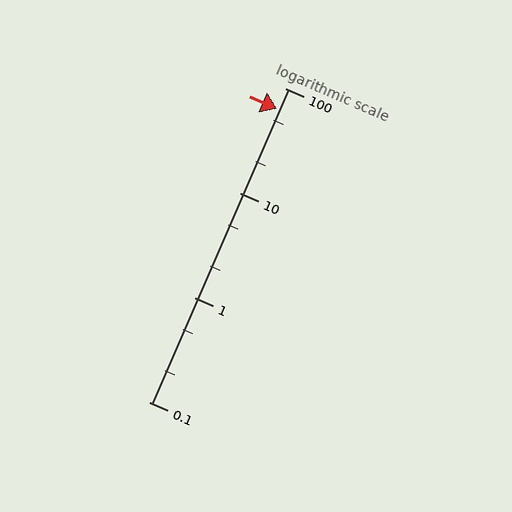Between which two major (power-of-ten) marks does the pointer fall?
The pointer is between 10 and 100.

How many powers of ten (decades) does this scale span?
The scale spans 3 decades, from 0.1 to 100.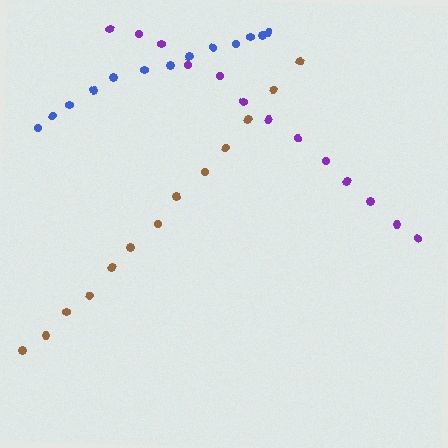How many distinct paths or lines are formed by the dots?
There are 3 distinct paths.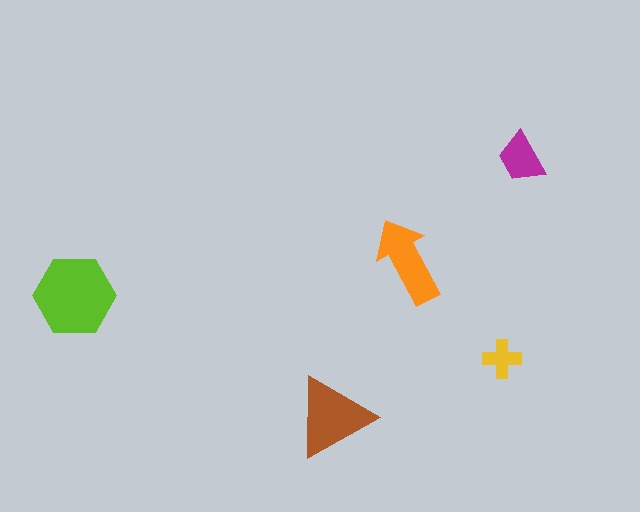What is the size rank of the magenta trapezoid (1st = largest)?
4th.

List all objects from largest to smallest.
The lime hexagon, the brown triangle, the orange arrow, the magenta trapezoid, the yellow cross.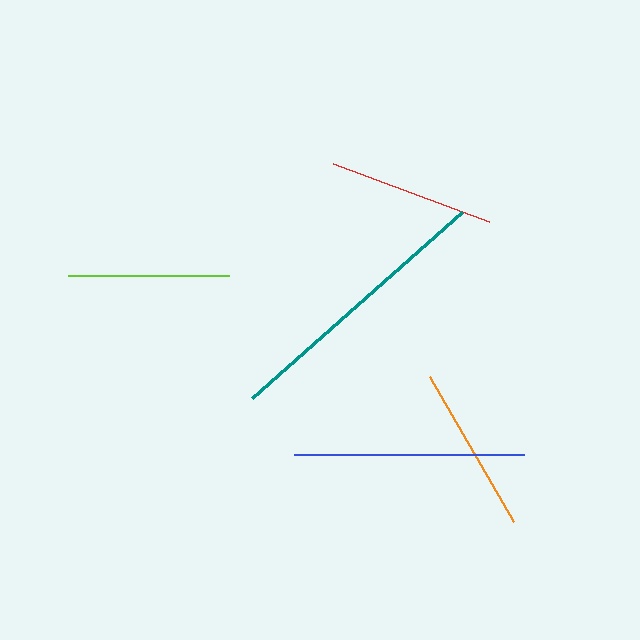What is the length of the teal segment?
The teal segment is approximately 280 pixels long.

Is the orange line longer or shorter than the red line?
The orange line is longer than the red line.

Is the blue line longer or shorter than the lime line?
The blue line is longer than the lime line.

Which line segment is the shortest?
The lime line is the shortest at approximately 161 pixels.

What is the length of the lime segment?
The lime segment is approximately 161 pixels long.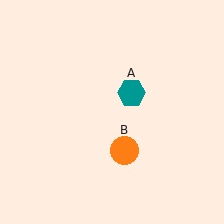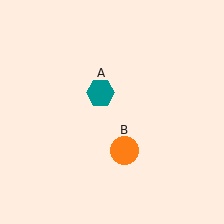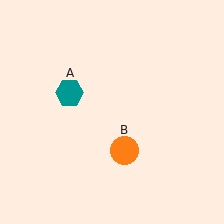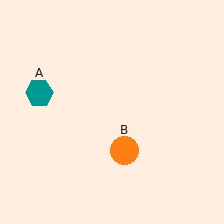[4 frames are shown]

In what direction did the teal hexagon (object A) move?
The teal hexagon (object A) moved left.